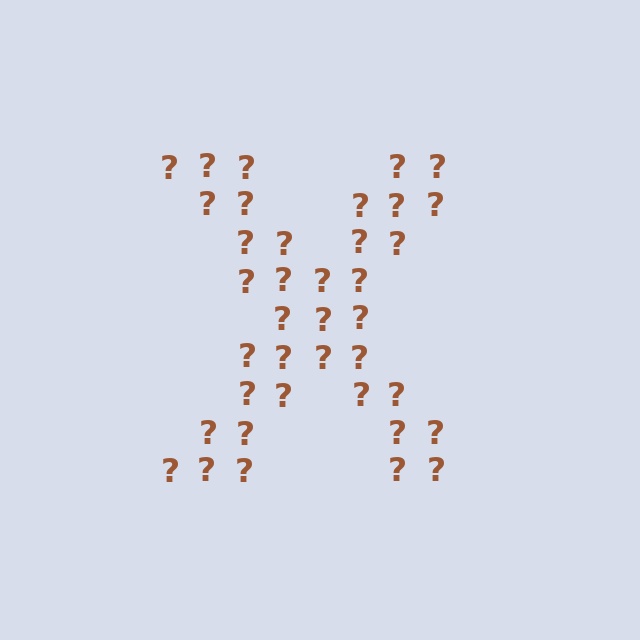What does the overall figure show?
The overall figure shows the letter X.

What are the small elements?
The small elements are question marks.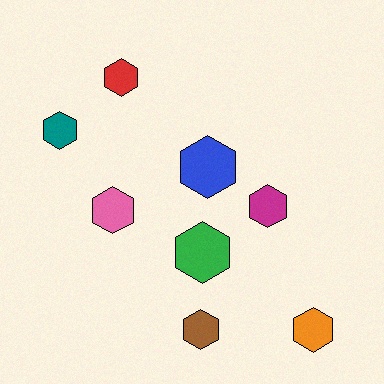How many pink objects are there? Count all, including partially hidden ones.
There is 1 pink object.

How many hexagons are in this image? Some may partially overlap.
There are 8 hexagons.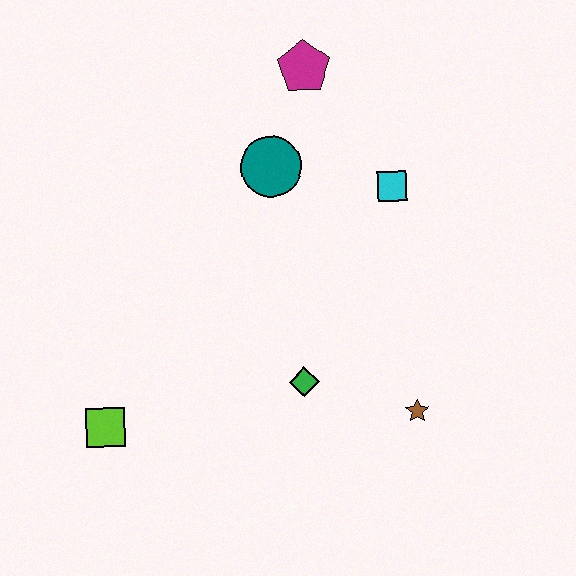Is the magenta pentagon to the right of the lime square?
Yes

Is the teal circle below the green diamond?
No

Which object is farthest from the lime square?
The magenta pentagon is farthest from the lime square.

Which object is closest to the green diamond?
The brown star is closest to the green diamond.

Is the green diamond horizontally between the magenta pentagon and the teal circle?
Yes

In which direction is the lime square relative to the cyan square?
The lime square is to the left of the cyan square.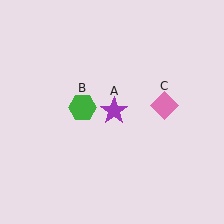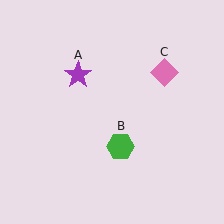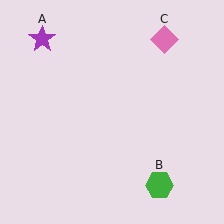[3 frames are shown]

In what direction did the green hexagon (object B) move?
The green hexagon (object B) moved down and to the right.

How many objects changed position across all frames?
3 objects changed position: purple star (object A), green hexagon (object B), pink diamond (object C).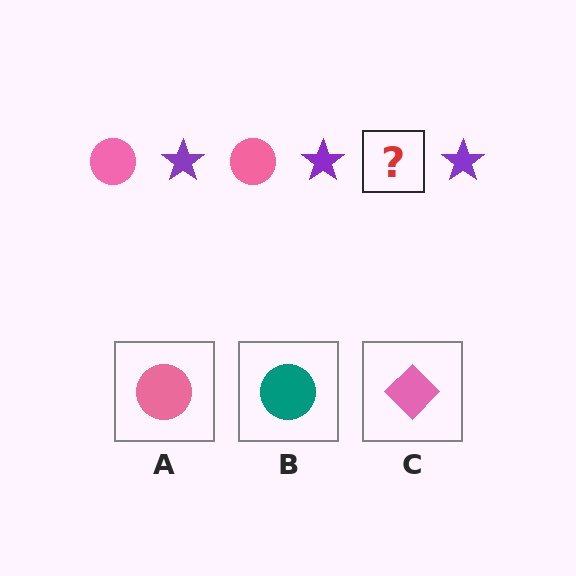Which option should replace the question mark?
Option A.